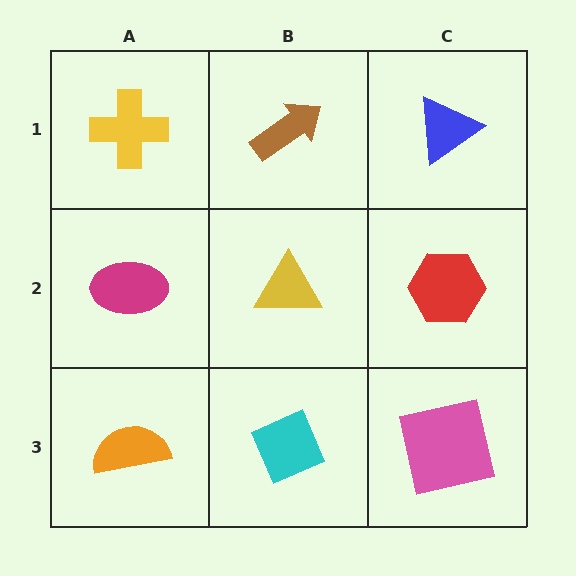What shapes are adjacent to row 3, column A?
A magenta ellipse (row 2, column A), a cyan diamond (row 3, column B).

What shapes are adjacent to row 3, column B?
A yellow triangle (row 2, column B), an orange semicircle (row 3, column A), a pink square (row 3, column C).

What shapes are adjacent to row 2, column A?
A yellow cross (row 1, column A), an orange semicircle (row 3, column A), a yellow triangle (row 2, column B).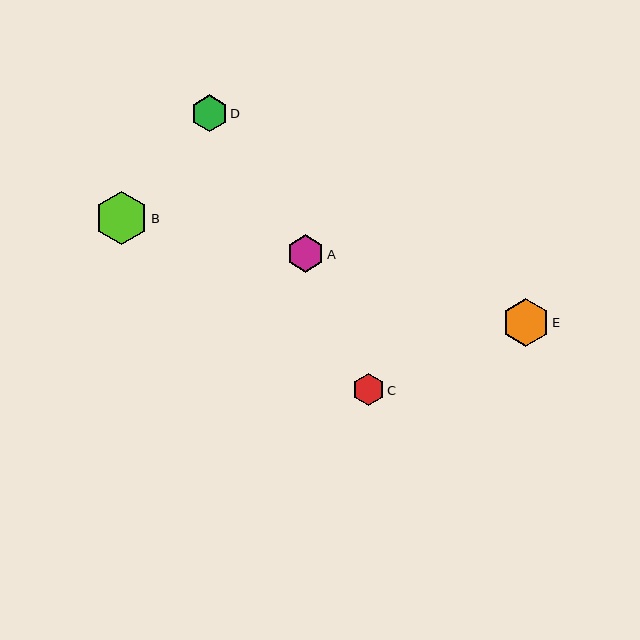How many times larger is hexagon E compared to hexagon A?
Hexagon E is approximately 1.3 times the size of hexagon A.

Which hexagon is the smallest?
Hexagon C is the smallest with a size of approximately 32 pixels.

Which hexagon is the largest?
Hexagon B is the largest with a size of approximately 53 pixels.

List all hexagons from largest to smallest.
From largest to smallest: B, E, A, D, C.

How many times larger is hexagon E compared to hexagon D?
Hexagon E is approximately 1.3 times the size of hexagon D.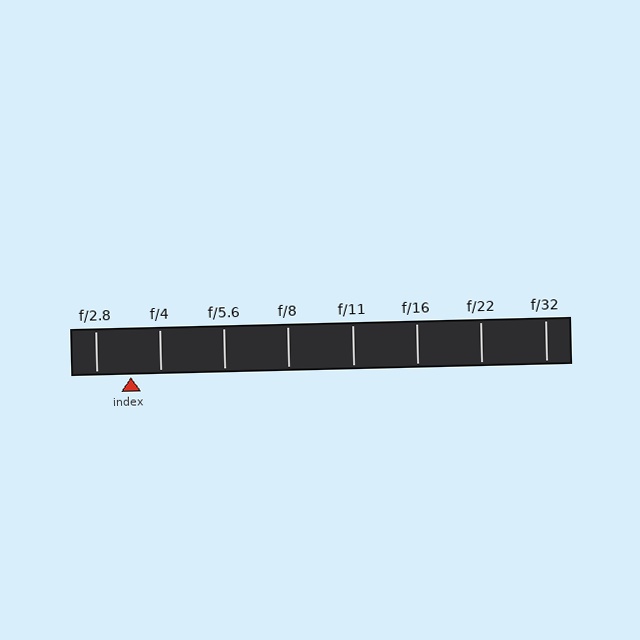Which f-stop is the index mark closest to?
The index mark is closest to f/4.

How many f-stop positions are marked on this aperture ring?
There are 8 f-stop positions marked.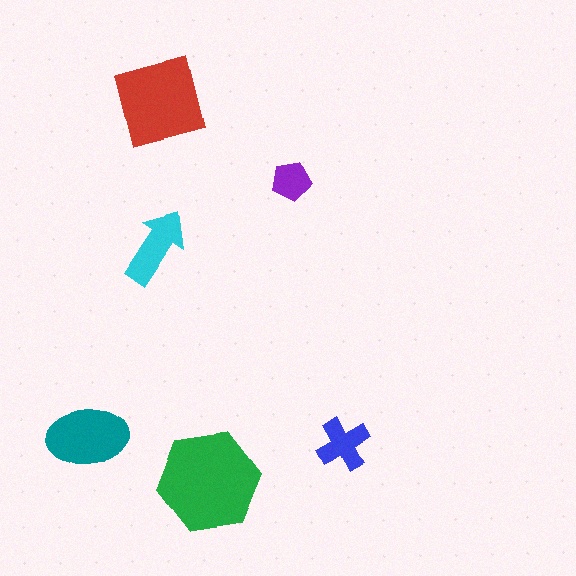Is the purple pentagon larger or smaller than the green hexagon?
Smaller.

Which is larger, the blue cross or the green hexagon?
The green hexagon.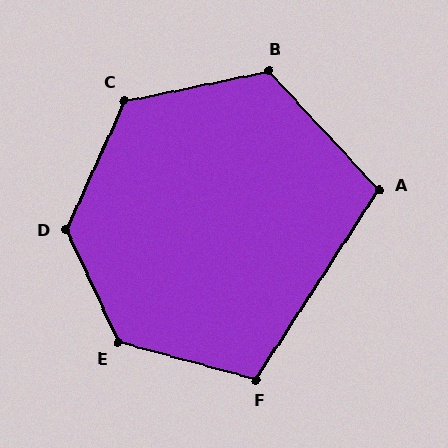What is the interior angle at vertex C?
Approximately 126 degrees (obtuse).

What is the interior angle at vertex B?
Approximately 122 degrees (obtuse).